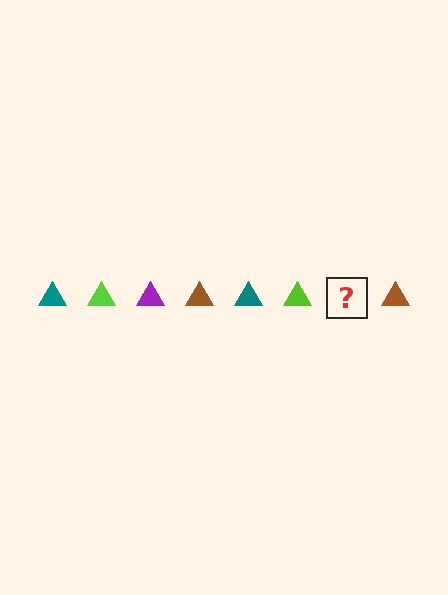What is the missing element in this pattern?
The missing element is a purple triangle.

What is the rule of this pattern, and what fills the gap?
The rule is that the pattern cycles through teal, lime, purple, brown triangles. The gap should be filled with a purple triangle.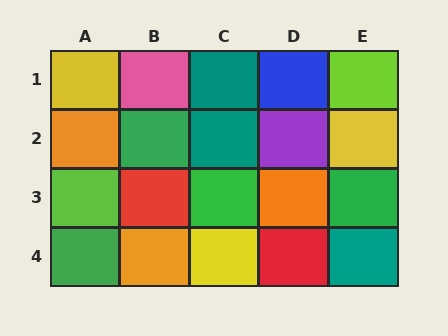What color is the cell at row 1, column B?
Pink.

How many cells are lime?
2 cells are lime.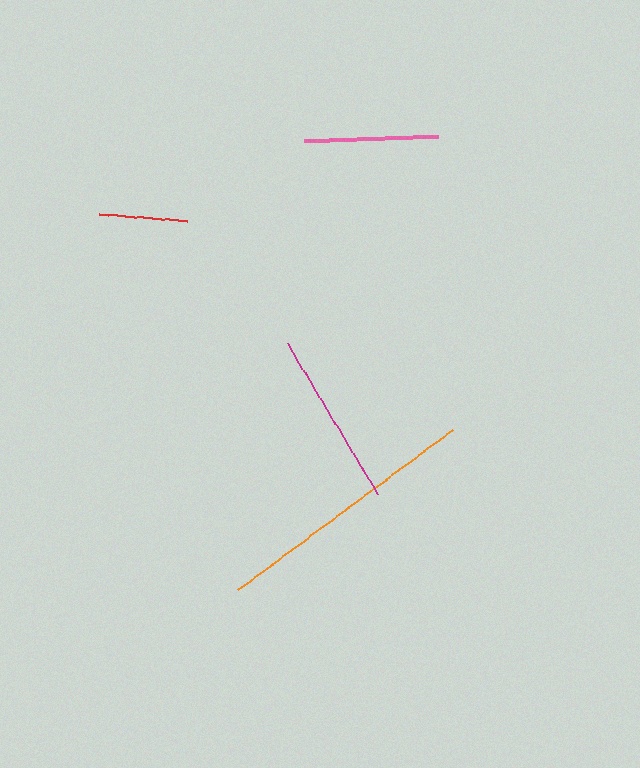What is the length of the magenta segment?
The magenta segment is approximately 176 pixels long.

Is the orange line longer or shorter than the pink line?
The orange line is longer than the pink line.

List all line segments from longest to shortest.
From longest to shortest: orange, magenta, pink, red.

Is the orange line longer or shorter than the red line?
The orange line is longer than the red line.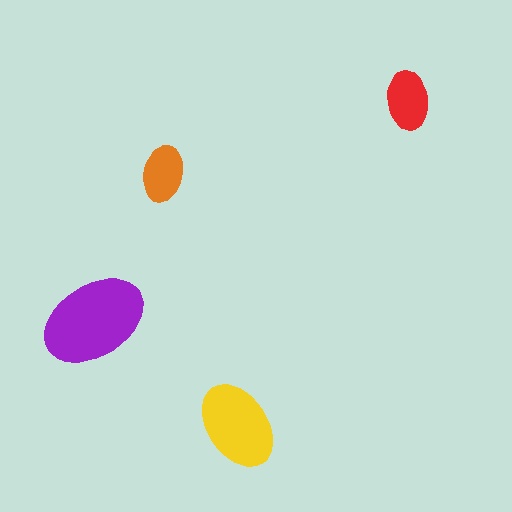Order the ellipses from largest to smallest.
the purple one, the yellow one, the red one, the orange one.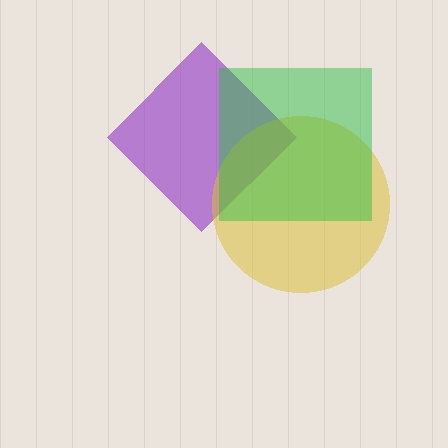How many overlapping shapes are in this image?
There are 3 overlapping shapes in the image.